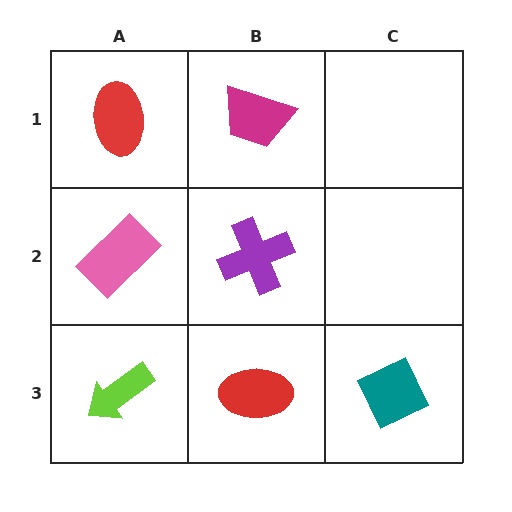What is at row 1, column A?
A red ellipse.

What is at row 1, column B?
A magenta trapezoid.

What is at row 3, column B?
A red ellipse.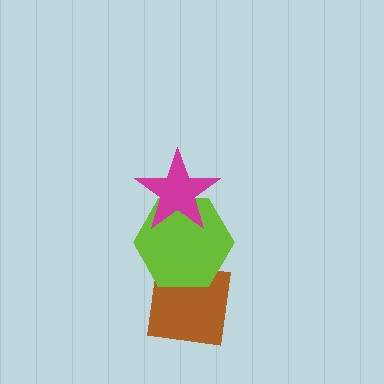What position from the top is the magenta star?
The magenta star is 1st from the top.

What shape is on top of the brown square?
The lime hexagon is on top of the brown square.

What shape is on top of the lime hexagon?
The magenta star is on top of the lime hexagon.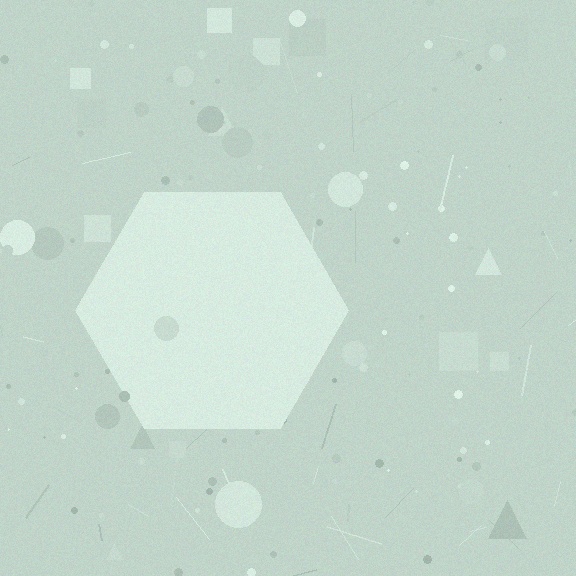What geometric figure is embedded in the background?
A hexagon is embedded in the background.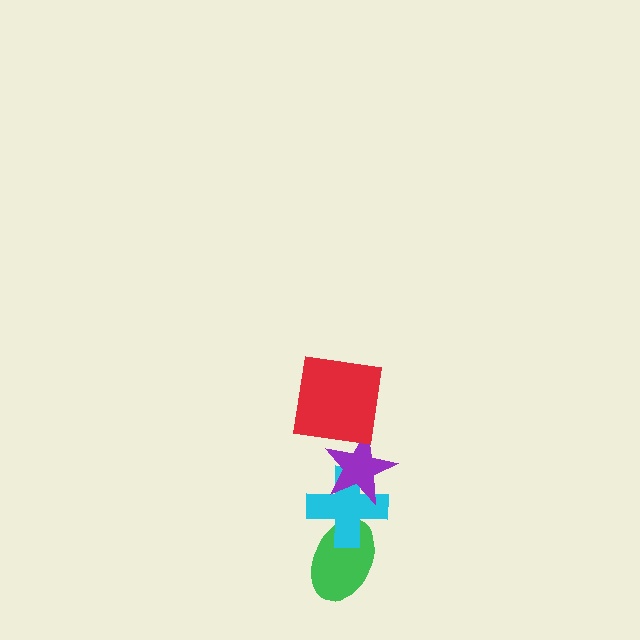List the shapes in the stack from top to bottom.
From top to bottom: the red square, the purple star, the cyan cross, the green ellipse.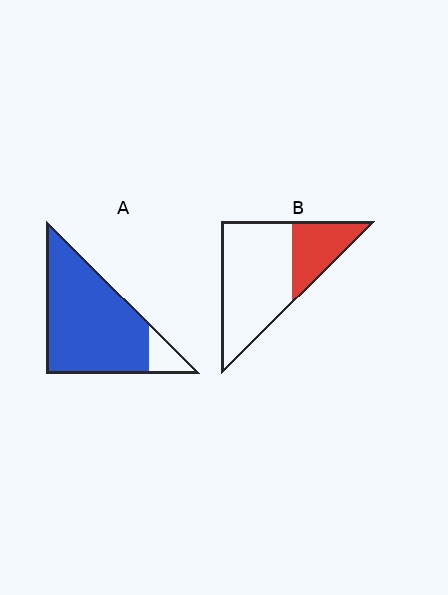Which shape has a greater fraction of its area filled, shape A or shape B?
Shape A.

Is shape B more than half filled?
No.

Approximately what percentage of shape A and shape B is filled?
A is approximately 90% and B is approximately 30%.